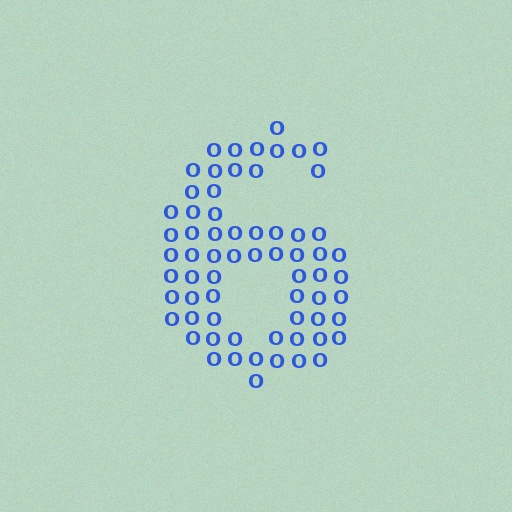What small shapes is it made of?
It is made of small letter O's.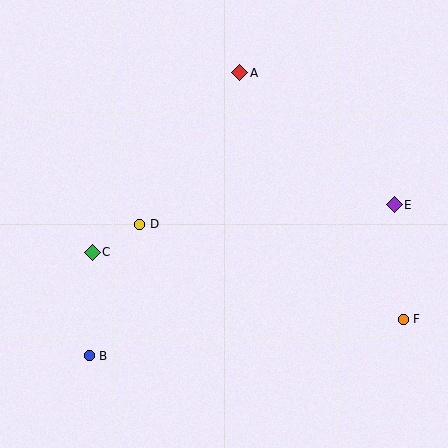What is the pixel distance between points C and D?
The distance between C and D is 55 pixels.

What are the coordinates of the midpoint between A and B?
The midpoint between A and B is at (164, 214).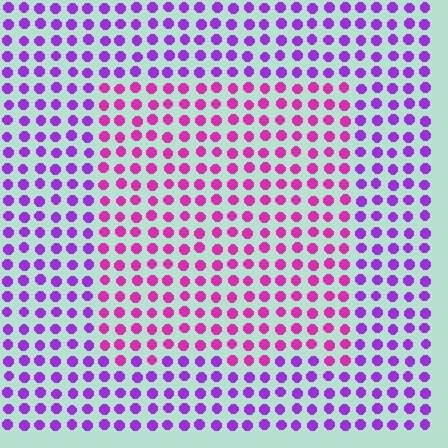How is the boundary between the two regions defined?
The boundary is defined purely by a slight shift in hue (about 35 degrees). Spacing, size, and orientation are identical on both sides.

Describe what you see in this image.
The image is filled with small purple elements in a uniform arrangement. A rectangle-shaped region is visible where the elements are tinted to a slightly different hue, forming a subtle color boundary.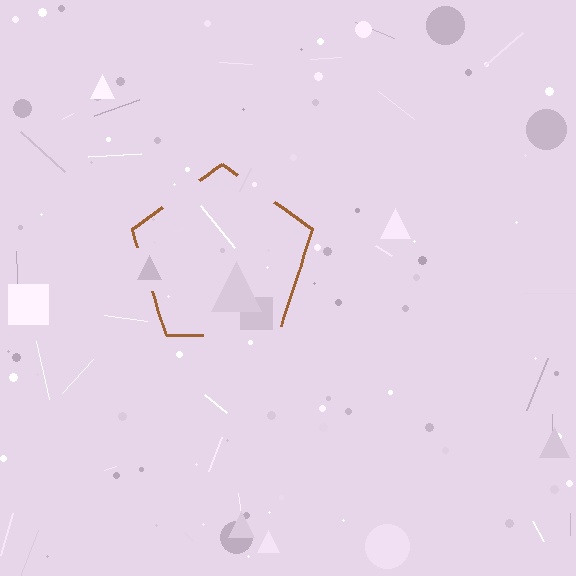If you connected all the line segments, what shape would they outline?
They would outline a pentagon.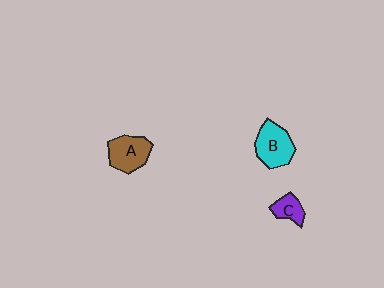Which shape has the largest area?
Shape B (cyan).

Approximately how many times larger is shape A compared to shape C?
Approximately 1.8 times.